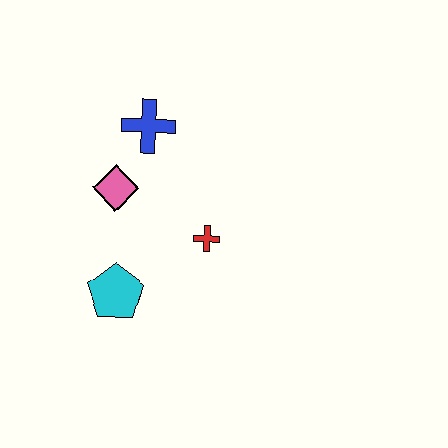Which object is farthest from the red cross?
The blue cross is farthest from the red cross.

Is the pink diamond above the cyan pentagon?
Yes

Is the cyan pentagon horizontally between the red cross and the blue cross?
No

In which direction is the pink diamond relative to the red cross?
The pink diamond is to the left of the red cross.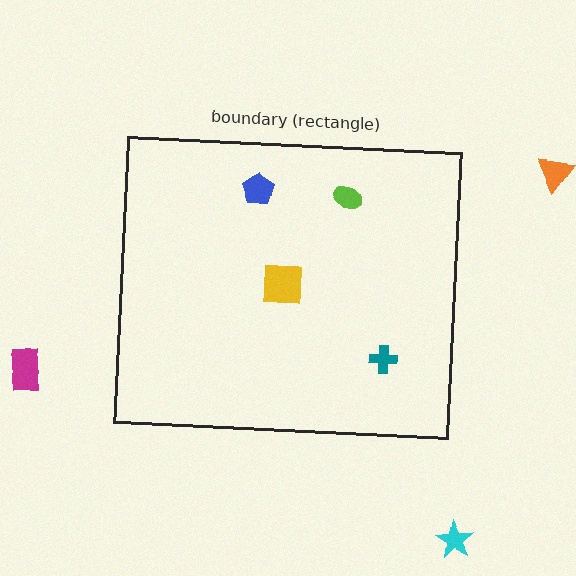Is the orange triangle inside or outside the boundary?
Outside.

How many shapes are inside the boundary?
4 inside, 3 outside.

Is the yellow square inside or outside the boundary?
Inside.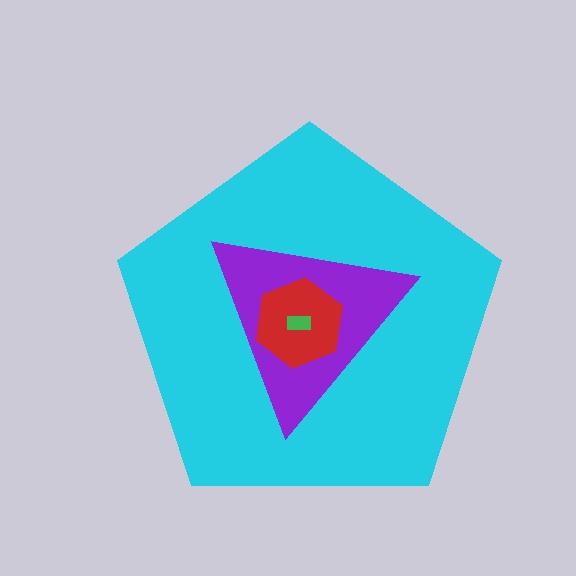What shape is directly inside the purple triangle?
The red hexagon.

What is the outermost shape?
The cyan pentagon.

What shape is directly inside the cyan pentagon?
The purple triangle.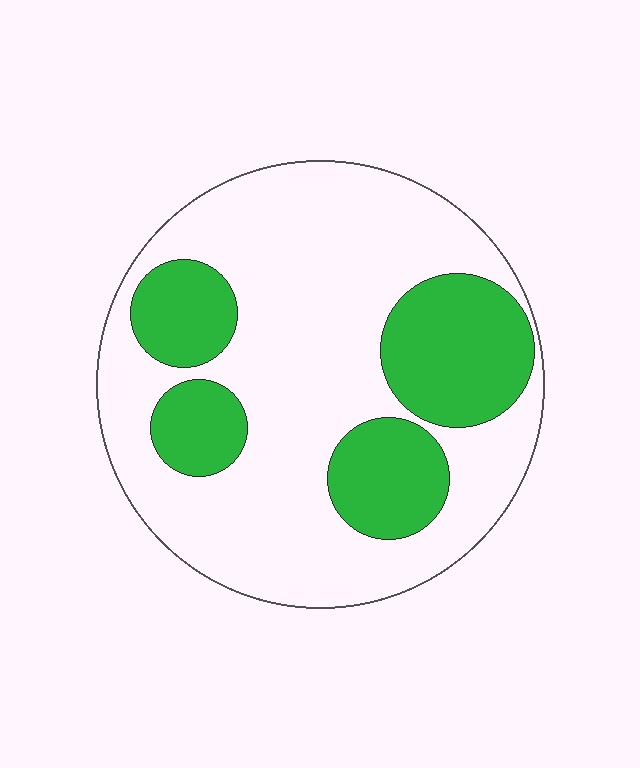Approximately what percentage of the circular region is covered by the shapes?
Approximately 30%.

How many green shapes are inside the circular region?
4.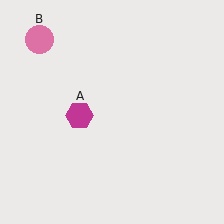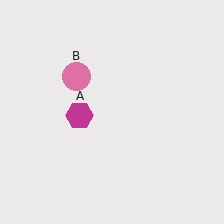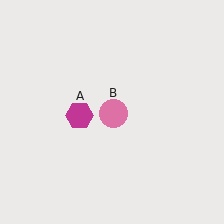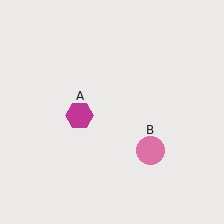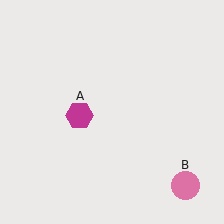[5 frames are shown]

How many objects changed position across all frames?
1 object changed position: pink circle (object B).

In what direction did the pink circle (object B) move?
The pink circle (object B) moved down and to the right.